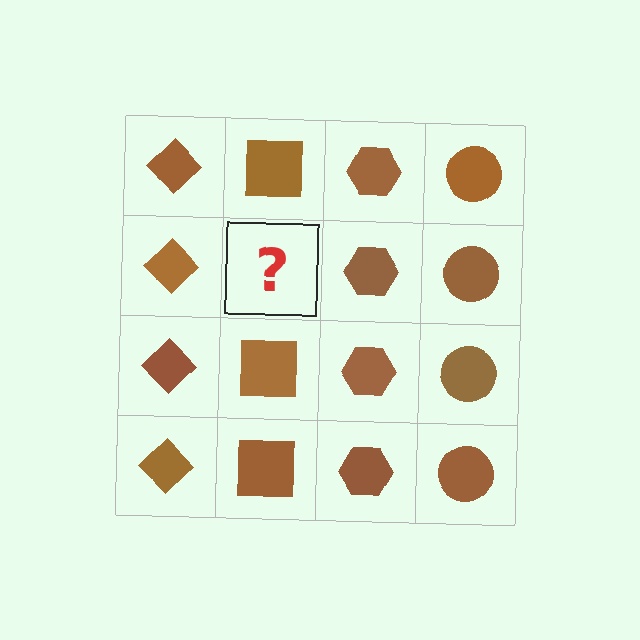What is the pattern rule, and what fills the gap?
The rule is that each column has a consistent shape. The gap should be filled with a brown square.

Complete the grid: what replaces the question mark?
The question mark should be replaced with a brown square.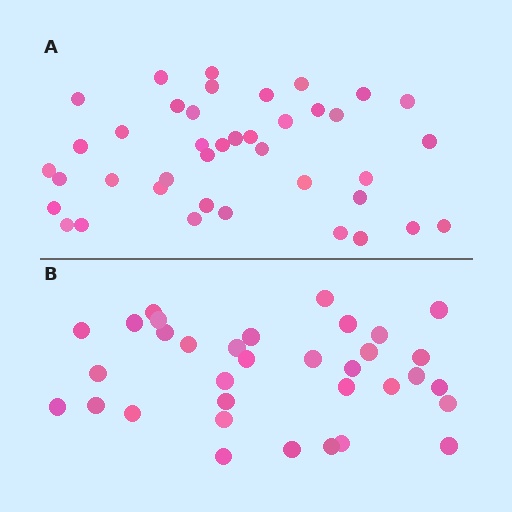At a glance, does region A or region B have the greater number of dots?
Region A (the top region) has more dots.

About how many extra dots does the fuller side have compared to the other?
Region A has about 6 more dots than region B.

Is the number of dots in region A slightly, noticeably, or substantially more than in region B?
Region A has only slightly more — the two regions are fairly close. The ratio is roughly 1.2 to 1.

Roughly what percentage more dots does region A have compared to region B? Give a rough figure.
About 20% more.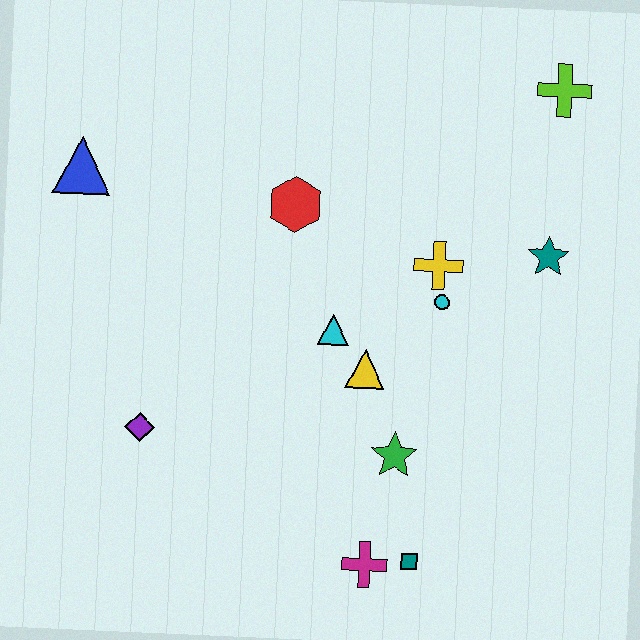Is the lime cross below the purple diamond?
No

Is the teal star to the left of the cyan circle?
No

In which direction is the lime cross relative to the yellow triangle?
The lime cross is above the yellow triangle.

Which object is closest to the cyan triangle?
The yellow triangle is closest to the cyan triangle.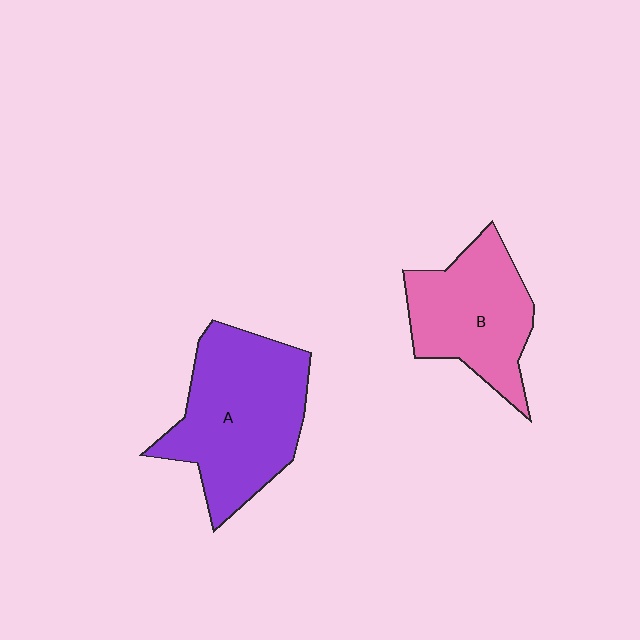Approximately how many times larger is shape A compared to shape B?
Approximately 1.3 times.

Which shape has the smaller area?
Shape B (pink).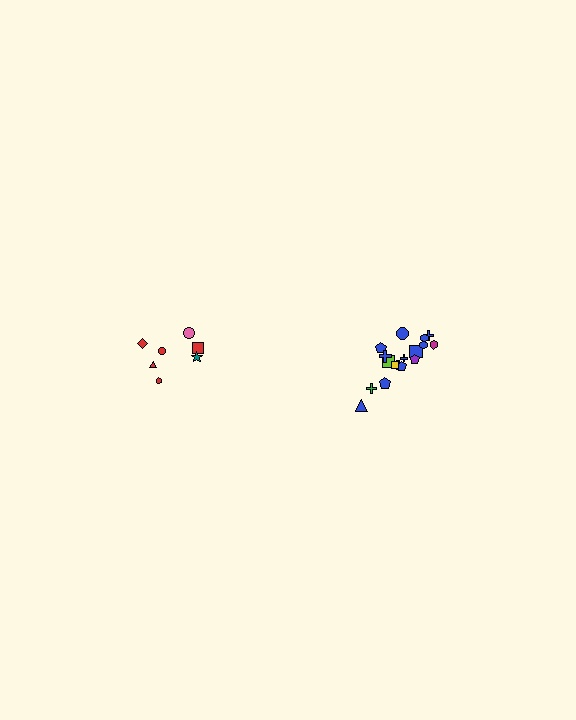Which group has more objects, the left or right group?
The right group.